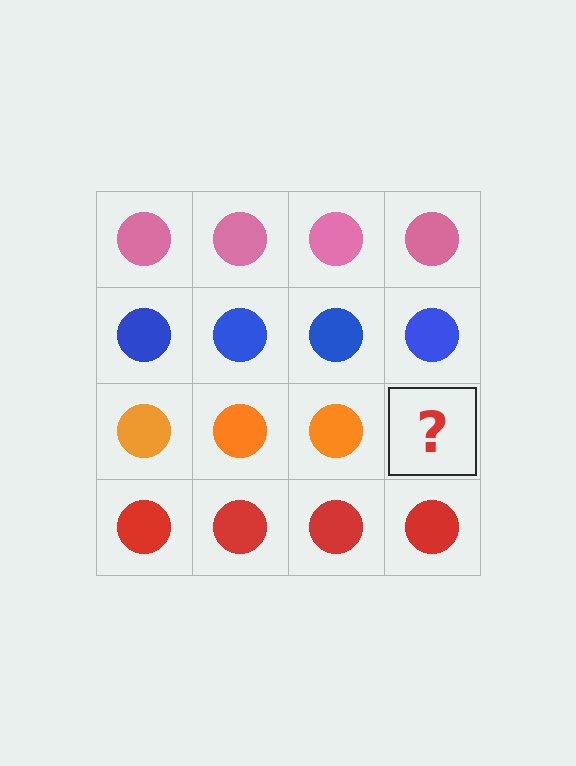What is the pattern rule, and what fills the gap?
The rule is that each row has a consistent color. The gap should be filled with an orange circle.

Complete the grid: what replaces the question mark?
The question mark should be replaced with an orange circle.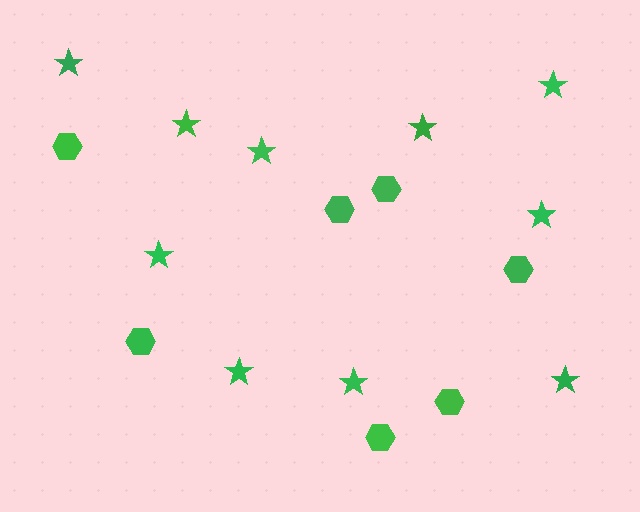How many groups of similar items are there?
There are 2 groups: one group of hexagons (7) and one group of stars (10).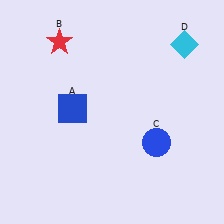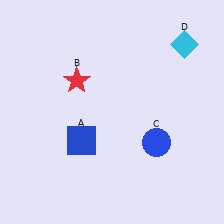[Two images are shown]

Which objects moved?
The objects that moved are: the blue square (A), the red star (B).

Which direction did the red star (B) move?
The red star (B) moved down.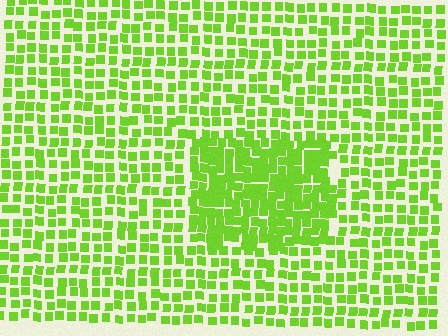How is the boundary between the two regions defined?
The boundary is defined by a change in element density (approximately 1.8x ratio). All elements are the same color, size, and shape.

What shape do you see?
I see a rectangle.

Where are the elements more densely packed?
The elements are more densely packed inside the rectangle boundary.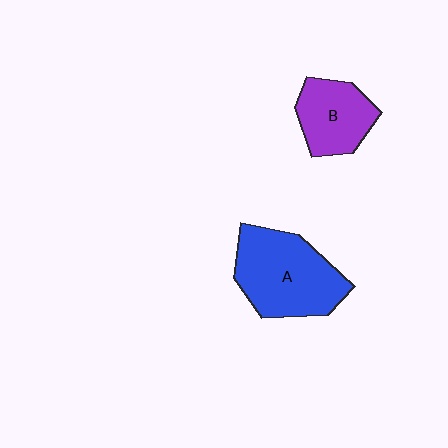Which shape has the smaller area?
Shape B (purple).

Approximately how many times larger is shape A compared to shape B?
Approximately 1.6 times.